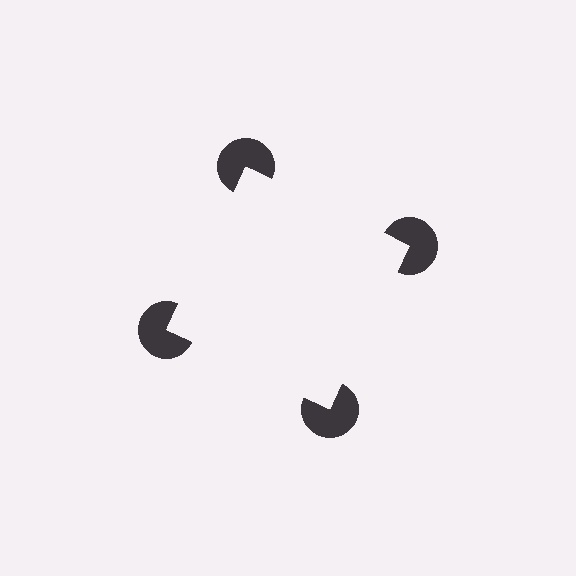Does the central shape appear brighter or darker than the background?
It typically appears slightly brighter than the background, even though no actual brightness change is drawn.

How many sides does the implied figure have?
4 sides.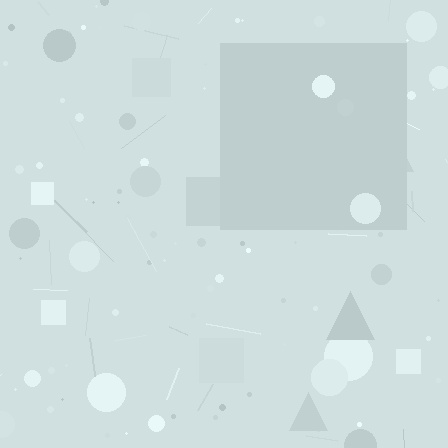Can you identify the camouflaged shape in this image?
The camouflaged shape is a square.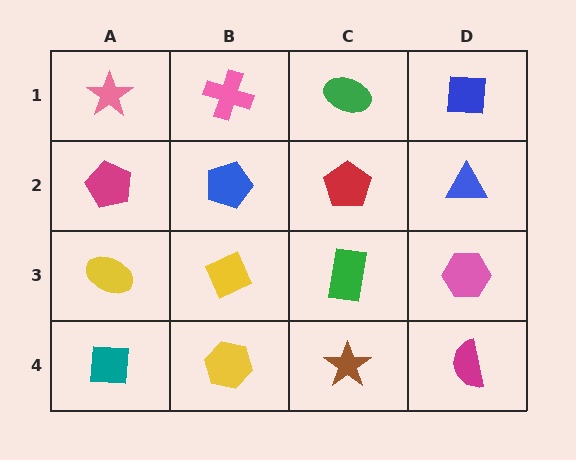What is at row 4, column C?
A brown star.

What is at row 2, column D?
A blue triangle.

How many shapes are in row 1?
4 shapes.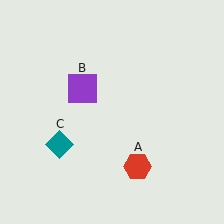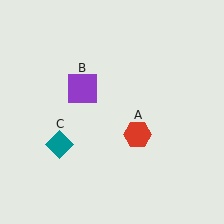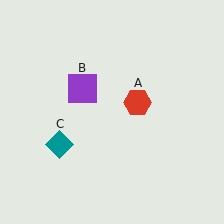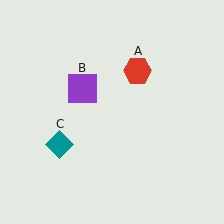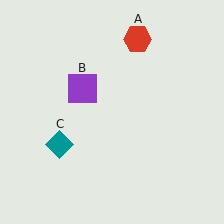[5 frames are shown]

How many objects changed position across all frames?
1 object changed position: red hexagon (object A).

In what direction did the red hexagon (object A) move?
The red hexagon (object A) moved up.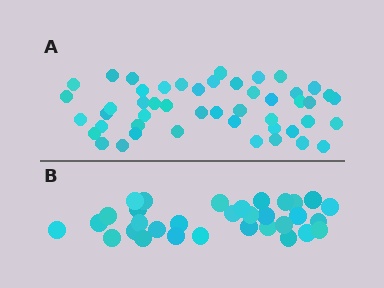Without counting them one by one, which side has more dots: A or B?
Region A (the top region) has more dots.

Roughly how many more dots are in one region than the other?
Region A has approximately 15 more dots than region B.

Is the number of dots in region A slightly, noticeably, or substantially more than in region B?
Region A has substantially more. The ratio is roughly 1.5 to 1.